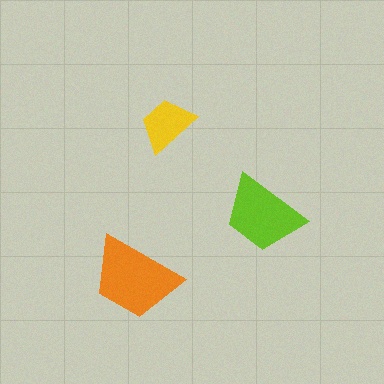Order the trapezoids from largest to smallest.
the orange one, the lime one, the yellow one.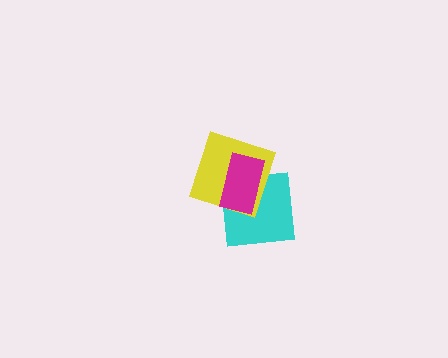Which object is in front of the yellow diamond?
The magenta rectangle is in front of the yellow diamond.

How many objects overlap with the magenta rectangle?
2 objects overlap with the magenta rectangle.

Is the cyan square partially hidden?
Yes, it is partially covered by another shape.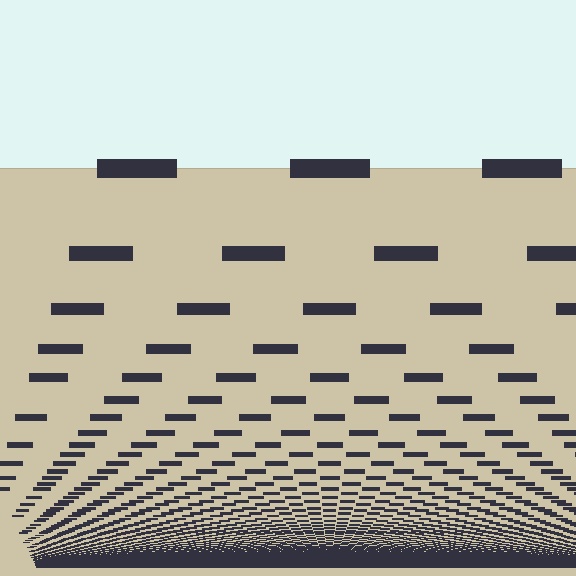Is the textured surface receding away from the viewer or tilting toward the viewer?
The surface appears to tilt toward the viewer. Texture elements get larger and sparser toward the top.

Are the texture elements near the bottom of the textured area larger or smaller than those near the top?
Smaller. The gradient is inverted — elements near the bottom are smaller and denser.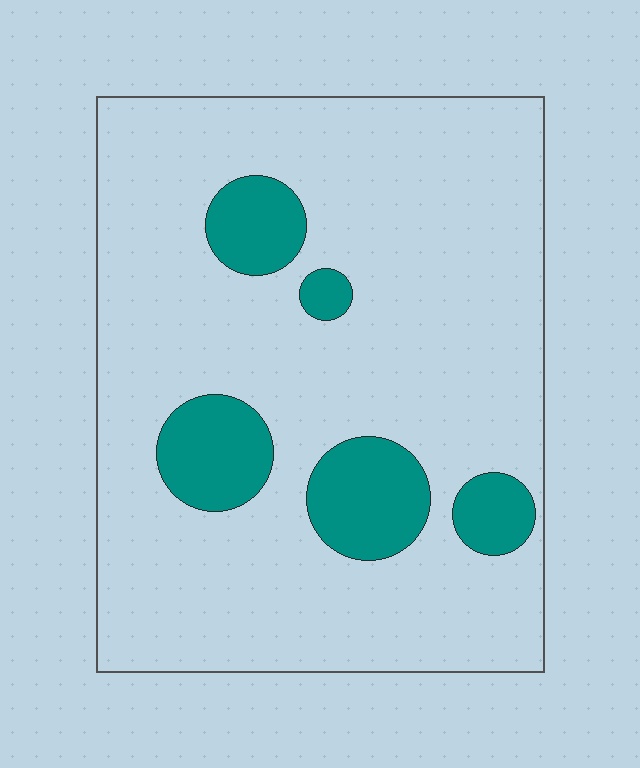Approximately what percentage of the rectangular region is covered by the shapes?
Approximately 15%.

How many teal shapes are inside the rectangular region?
5.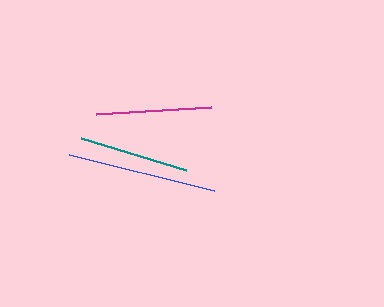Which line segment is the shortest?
The teal line is the shortest at approximately 110 pixels.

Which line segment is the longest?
The blue line is the longest at approximately 148 pixels.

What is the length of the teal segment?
The teal segment is approximately 110 pixels long.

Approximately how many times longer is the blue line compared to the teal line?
The blue line is approximately 1.4 times the length of the teal line.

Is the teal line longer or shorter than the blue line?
The blue line is longer than the teal line.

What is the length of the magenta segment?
The magenta segment is approximately 115 pixels long.